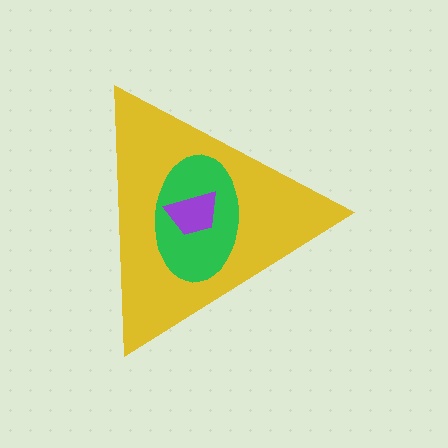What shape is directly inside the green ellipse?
The purple trapezoid.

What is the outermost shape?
The yellow triangle.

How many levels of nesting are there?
3.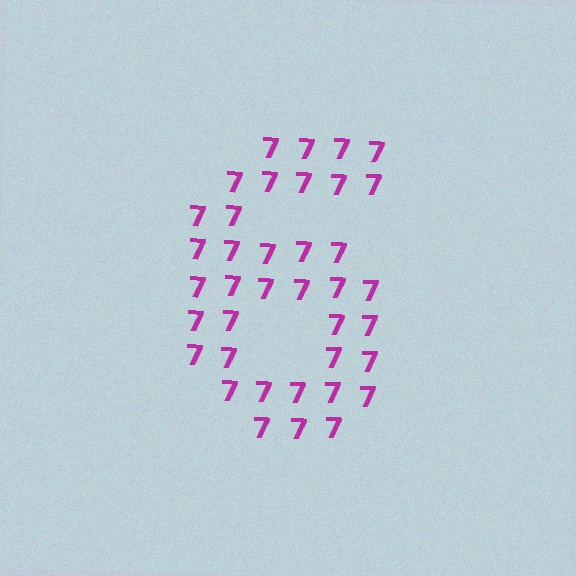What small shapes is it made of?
It is made of small digit 7's.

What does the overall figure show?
The overall figure shows the digit 6.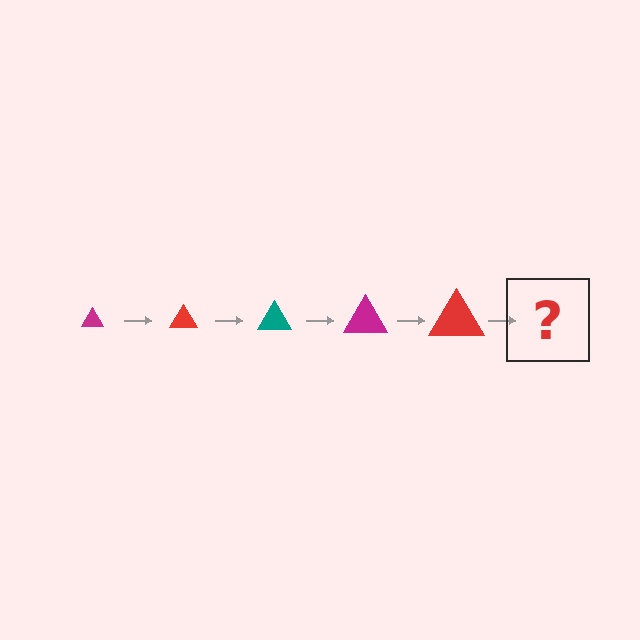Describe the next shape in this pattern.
It should be a teal triangle, larger than the previous one.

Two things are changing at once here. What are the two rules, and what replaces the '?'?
The two rules are that the triangle grows larger each step and the color cycles through magenta, red, and teal. The '?' should be a teal triangle, larger than the previous one.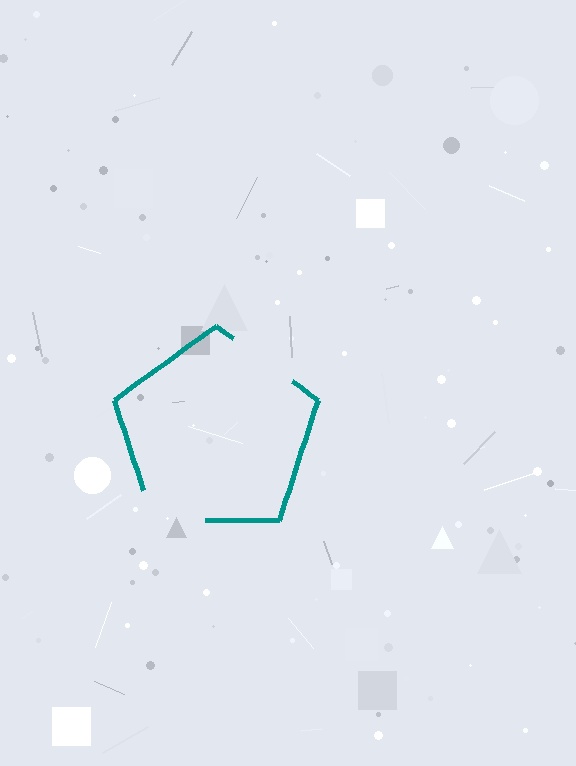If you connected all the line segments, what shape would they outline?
They would outline a pentagon.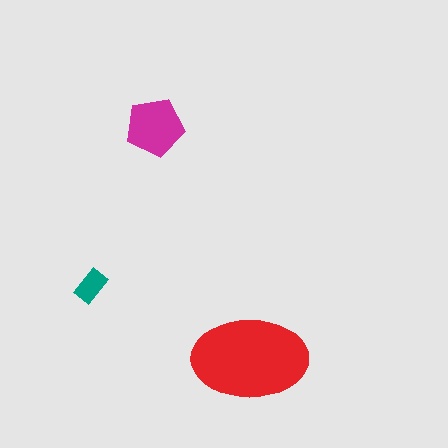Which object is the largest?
The red ellipse.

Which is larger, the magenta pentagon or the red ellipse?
The red ellipse.